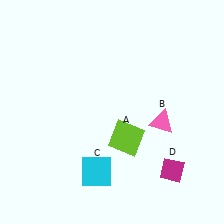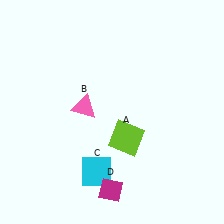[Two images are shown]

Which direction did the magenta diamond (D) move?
The magenta diamond (D) moved left.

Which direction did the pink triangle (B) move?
The pink triangle (B) moved left.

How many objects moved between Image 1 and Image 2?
2 objects moved between the two images.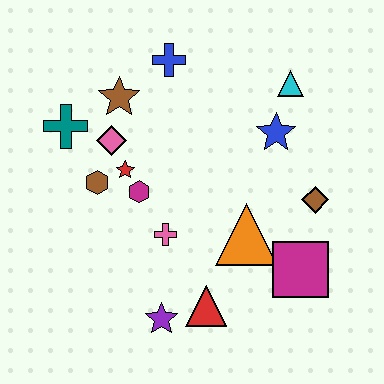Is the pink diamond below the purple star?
No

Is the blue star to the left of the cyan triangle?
Yes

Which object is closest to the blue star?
The cyan triangle is closest to the blue star.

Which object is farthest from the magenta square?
The teal cross is farthest from the magenta square.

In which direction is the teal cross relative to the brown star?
The teal cross is to the left of the brown star.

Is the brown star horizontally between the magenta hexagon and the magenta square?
No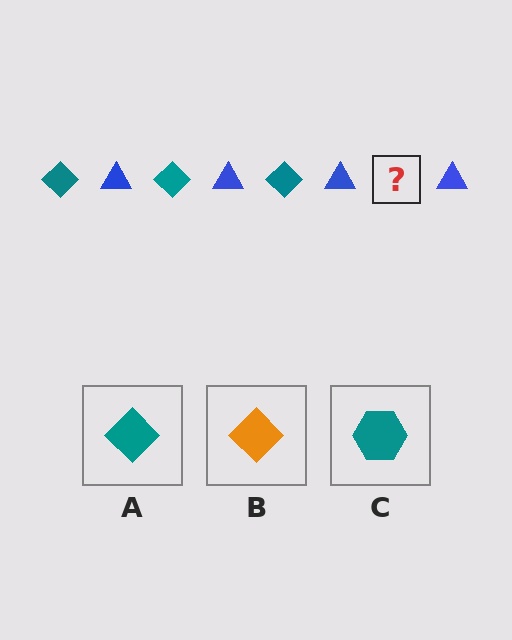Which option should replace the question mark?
Option A.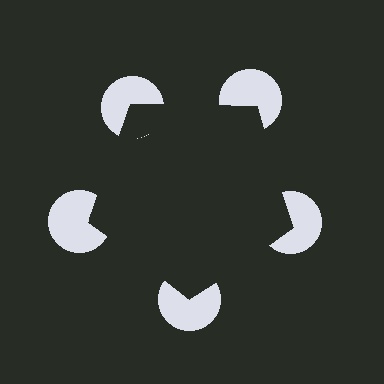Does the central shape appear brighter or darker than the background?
It typically appears slightly darker than the background, even though no actual brightness change is drawn.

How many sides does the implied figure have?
5 sides.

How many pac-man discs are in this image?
There are 5 — one at each vertex of the illusory pentagon.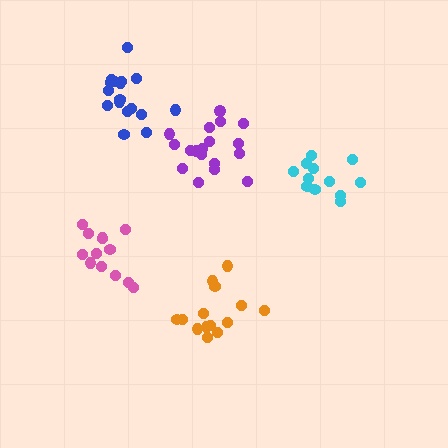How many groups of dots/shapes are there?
There are 5 groups.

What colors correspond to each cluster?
The clusters are colored: purple, cyan, pink, orange, blue.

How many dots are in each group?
Group 1: 18 dots, Group 2: 12 dots, Group 3: 13 dots, Group 4: 14 dots, Group 5: 17 dots (74 total).